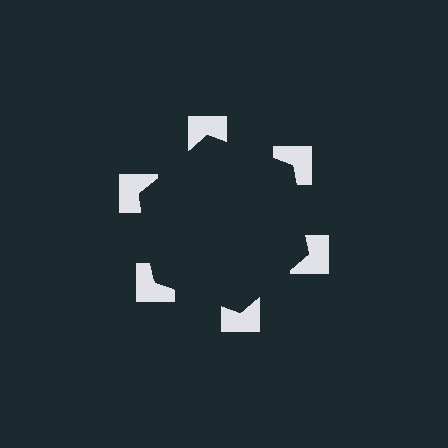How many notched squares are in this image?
There are 6 — one at each vertex of the illusory hexagon.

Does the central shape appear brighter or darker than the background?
It typically appears slightly darker than the background, even though no actual brightness change is drawn.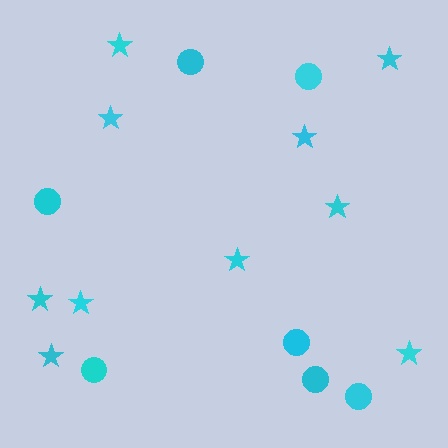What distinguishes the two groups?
There are 2 groups: one group of stars (10) and one group of circles (7).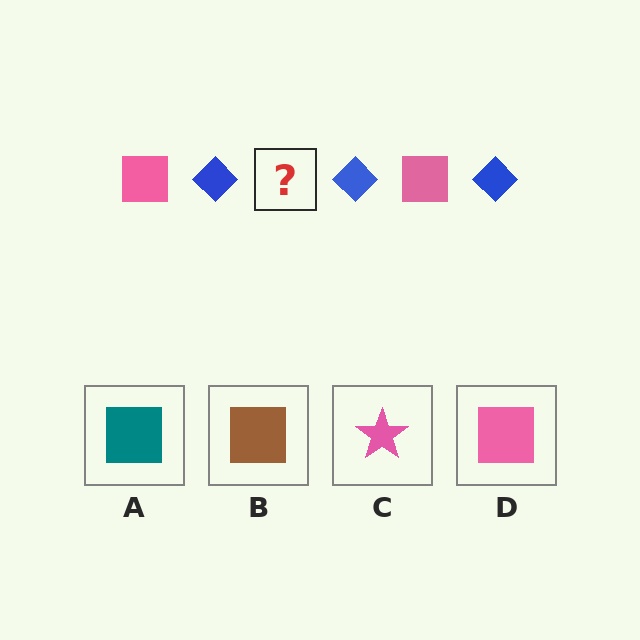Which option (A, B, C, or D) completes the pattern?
D.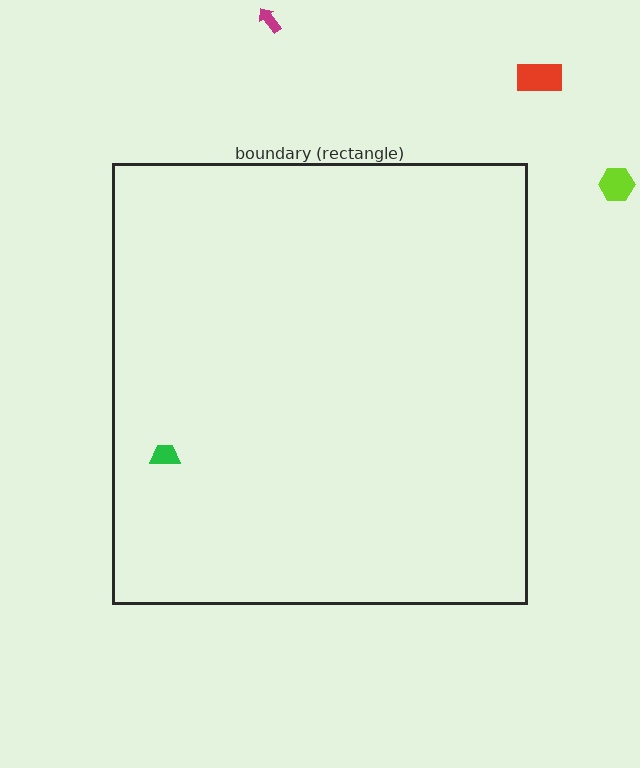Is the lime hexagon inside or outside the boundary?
Outside.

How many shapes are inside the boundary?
1 inside, 3 outside.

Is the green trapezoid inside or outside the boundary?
Inside.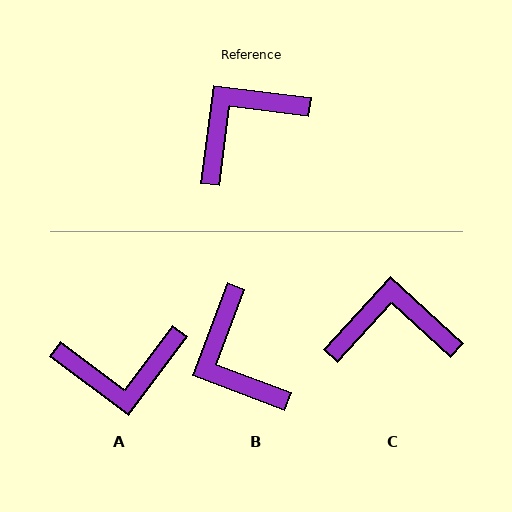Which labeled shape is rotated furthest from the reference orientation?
A, about 151 degrees away.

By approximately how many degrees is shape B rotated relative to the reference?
Approximately 77 degrees counter-clockwise.